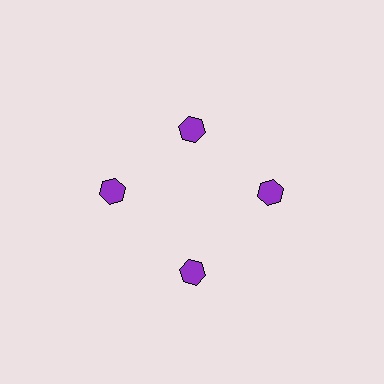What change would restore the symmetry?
The symmetry would be restored by moving it outward, back onto the ring so that all 4 hexagons sit at equal angles and equal distance from the center.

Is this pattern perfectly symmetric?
No. The 4 purple hexagons are arranged in a ring, but one element near the 12 o'clock position is pulled inward toward the center, breaking the 4-fold rotational symmetry.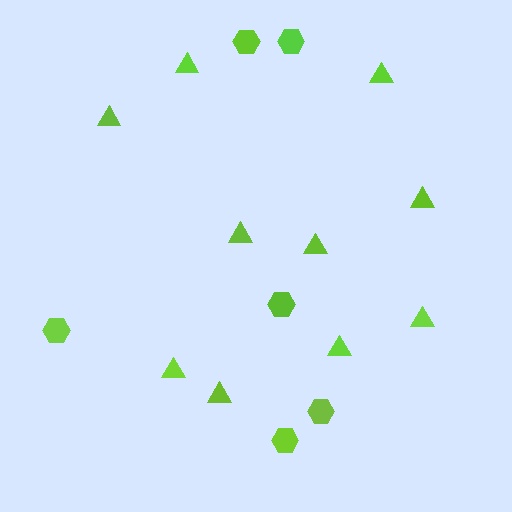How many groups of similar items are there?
There are 2 groups: one group of hexagons (6) and one group of triangles (10).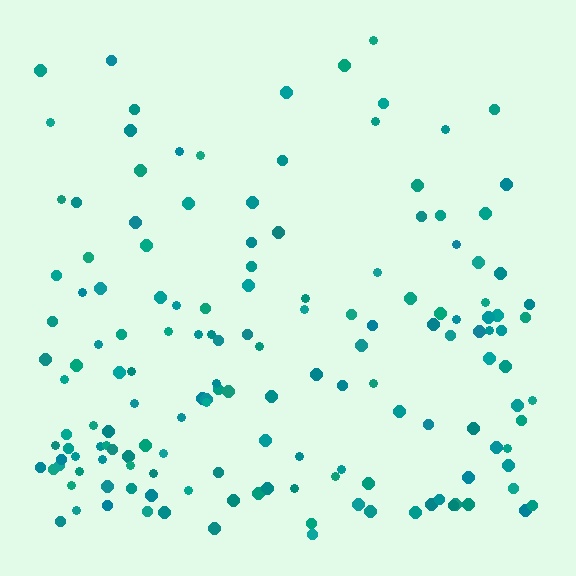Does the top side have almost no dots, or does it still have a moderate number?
Still a moderate number, just noticeably fewer than the bottom.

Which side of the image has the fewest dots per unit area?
The top.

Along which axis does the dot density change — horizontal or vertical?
Vertical.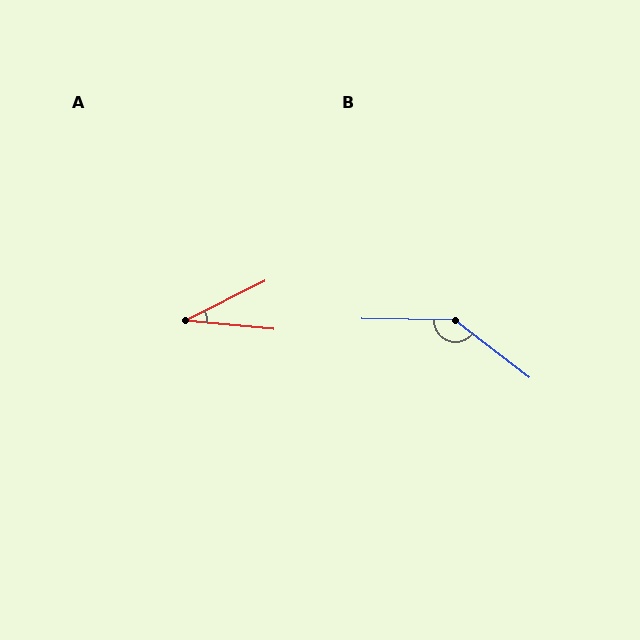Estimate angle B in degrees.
Approximately 143 degrees.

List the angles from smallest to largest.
A (32°), B (143°).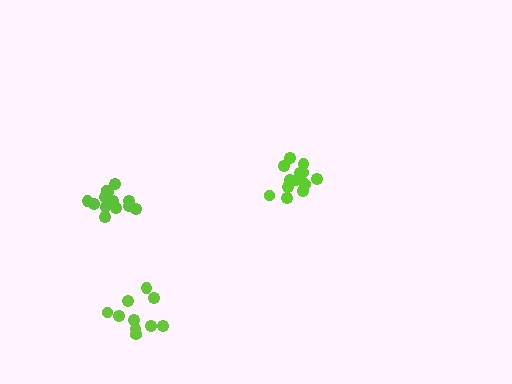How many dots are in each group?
Group 1: 14 dots, Group 2: 10 dots, Group 3: 14 dots (38 total).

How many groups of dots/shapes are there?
There are 3 groups.